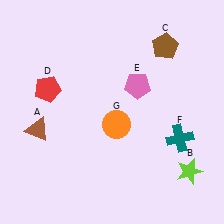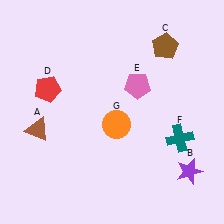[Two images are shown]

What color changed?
The star (B) changed from lime in Image 1 to purple in Image 2.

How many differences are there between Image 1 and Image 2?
There is 1 difference between the two images.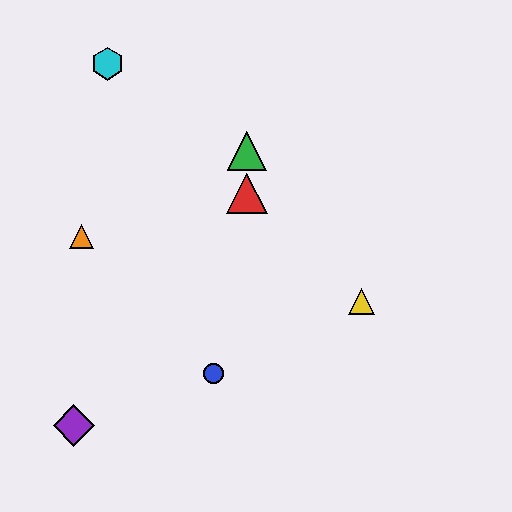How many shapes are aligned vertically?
2 shapes (the red triangle, the green triangle) are aligned vertically.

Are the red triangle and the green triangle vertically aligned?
Yes, both are at x≈247.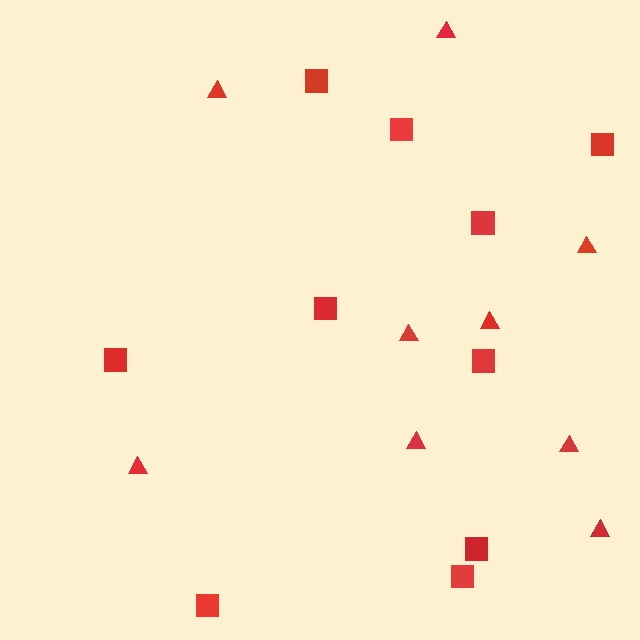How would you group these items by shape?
There are 2 groups: one group of triangles (9) and one group of squares (10).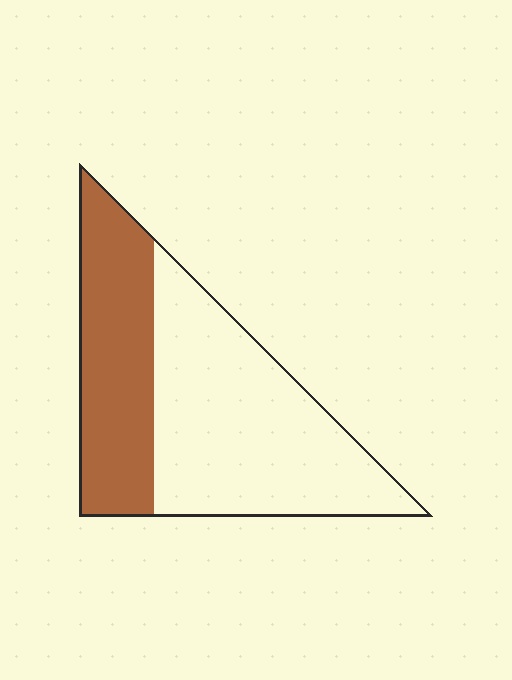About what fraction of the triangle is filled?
About three eighths (3/8).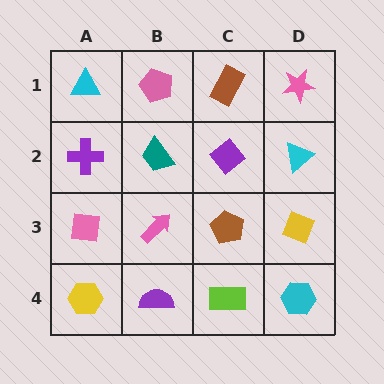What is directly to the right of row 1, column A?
A pink pentagon.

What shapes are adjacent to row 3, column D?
A cyan triangle (row 2, column D), a cyan hexagon (row 4, column D), a brown pentagon (row 3, column C).